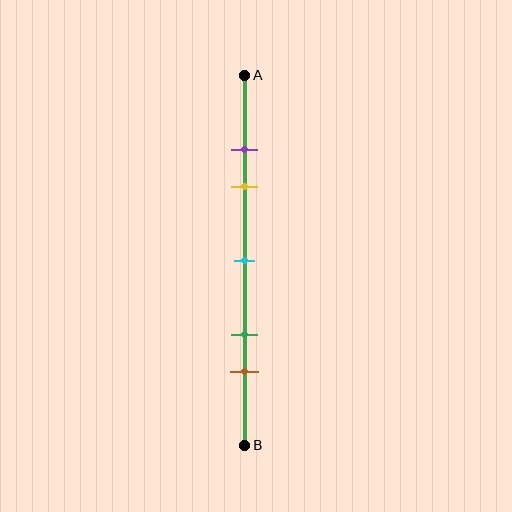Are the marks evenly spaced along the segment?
No, the marks are not evenly spaced.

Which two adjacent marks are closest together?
The purple and yellow marks are the closest adjacent pair.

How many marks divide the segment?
There are 5 marks dividing the segment.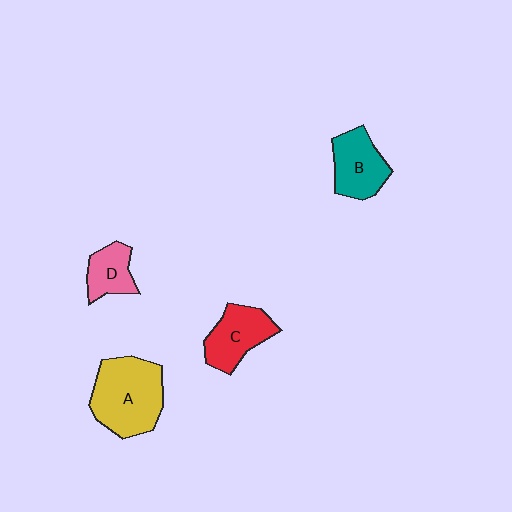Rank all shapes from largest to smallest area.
From largest to smallest: A (yellow), C (red), B (teal), D (pink).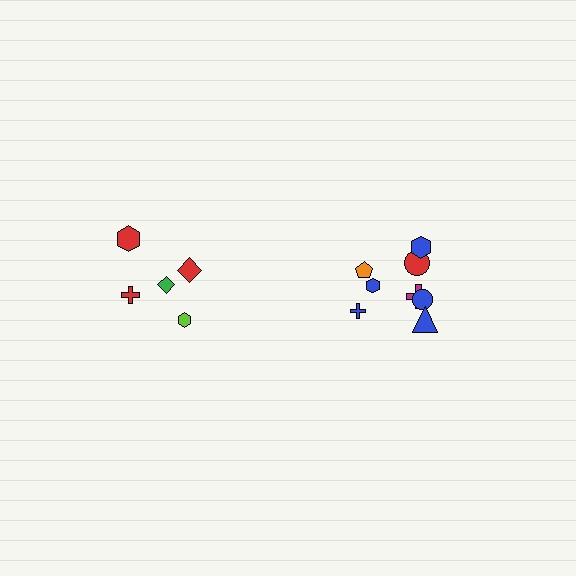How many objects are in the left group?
There are 5 objects.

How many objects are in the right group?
There are 8 objects.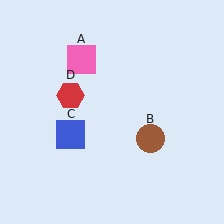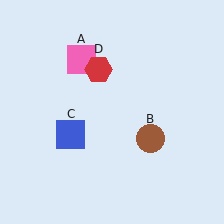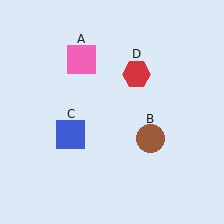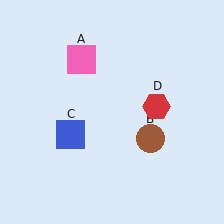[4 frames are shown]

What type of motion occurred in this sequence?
The red hexagon (object D) rotated clockwise around the center of the scene.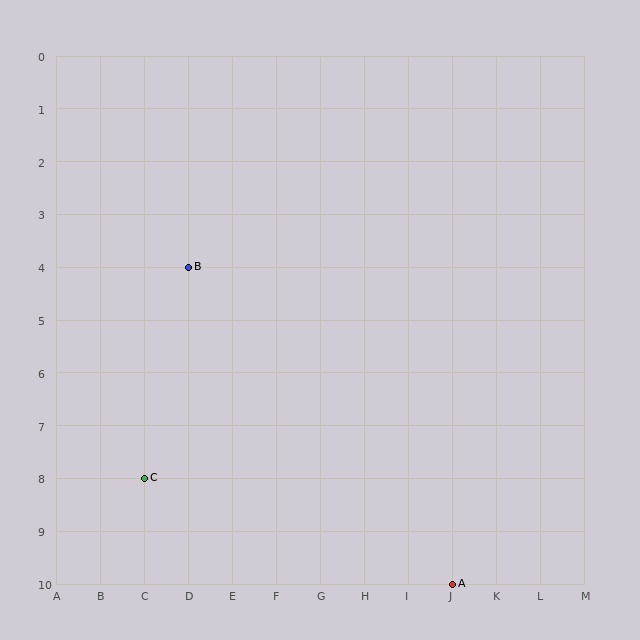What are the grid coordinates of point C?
Point C is at grid coordinates (C, 8).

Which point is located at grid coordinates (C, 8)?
Point C is at (C, 8).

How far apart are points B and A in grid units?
Points B and A are 6 columns and 6 rows apart (about 8.5 grid units diagonally).